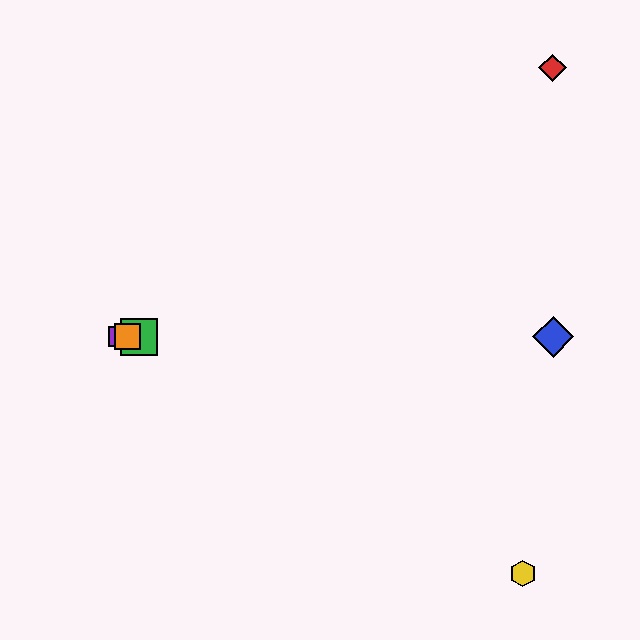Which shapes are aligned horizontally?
The blue diamond, the green square, the purple square, the orange square are aligned horizontally.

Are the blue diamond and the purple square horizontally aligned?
Yes, both are at y≈337.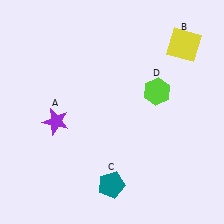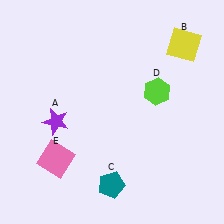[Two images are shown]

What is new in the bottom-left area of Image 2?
A pink square (E) was added in the bottom-left area of Image 2.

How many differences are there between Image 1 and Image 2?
There is 1 difference between the two images.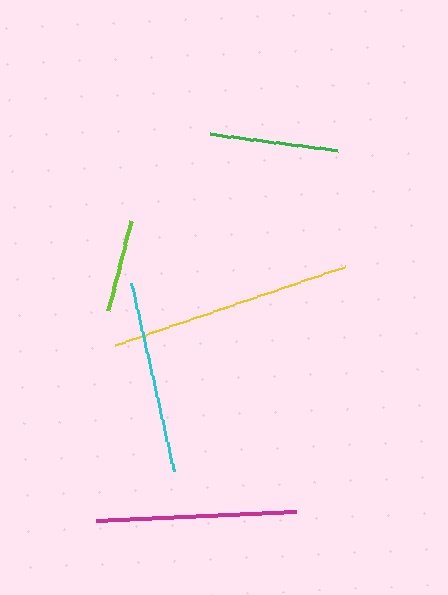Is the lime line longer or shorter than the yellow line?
The yellow line is longer than the lime line.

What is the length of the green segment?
The green segment is approximately 129 pixels long.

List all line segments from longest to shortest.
From longest to shortest: yellow, magenta, cyan, green, lime.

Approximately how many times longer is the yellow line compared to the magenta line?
The yellow line is approximately 1.2 times the length of the magenta line.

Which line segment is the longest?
The yellow line is the longest at approximately 242 pixels.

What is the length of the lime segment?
The lime segment is approximately 93 pixels long.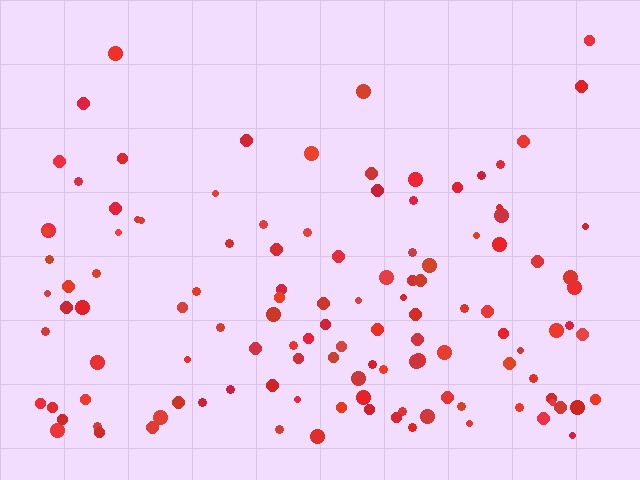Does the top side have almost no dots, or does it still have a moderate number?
Still a moderate number, just noticeably fewer than the bottom.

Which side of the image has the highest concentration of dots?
The bottom.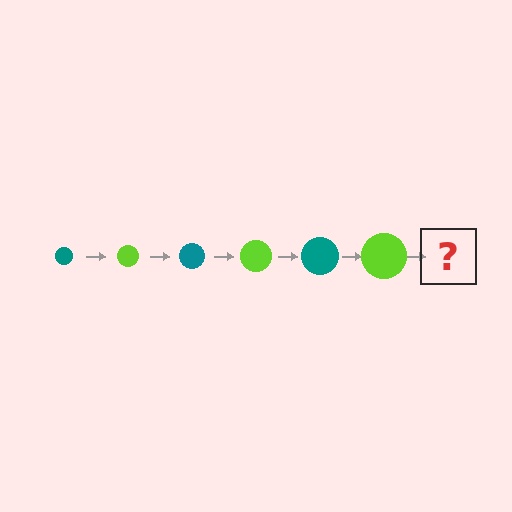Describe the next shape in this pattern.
It should be a teal circle, larger than the previous one.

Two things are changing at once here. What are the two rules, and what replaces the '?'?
The two rules are that the circle grows larger each step and the color cycles through teal and lime. The '?' should be a teal circle, larger than the previous one.